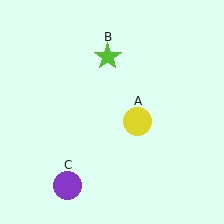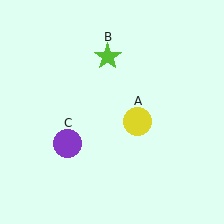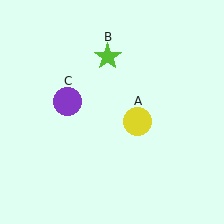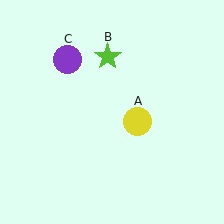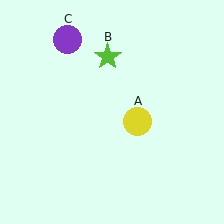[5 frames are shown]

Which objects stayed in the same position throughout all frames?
Yellow circle (object A) and lime star (object B) remained stationary.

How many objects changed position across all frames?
1 object changed position: purple circle (object C).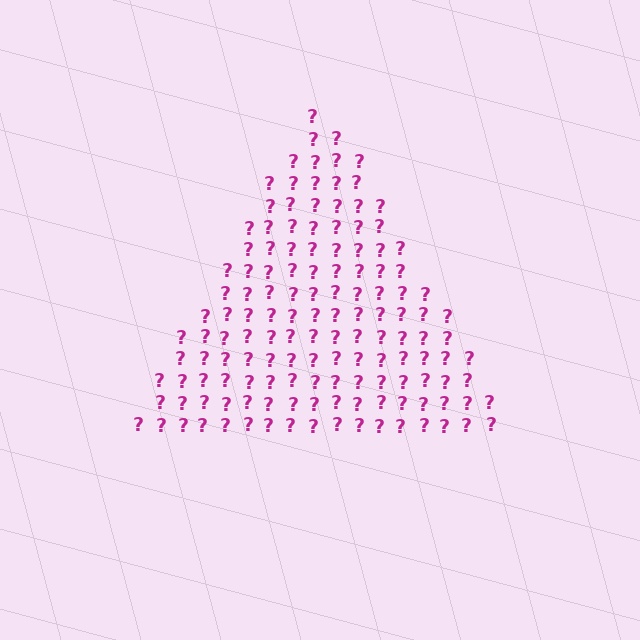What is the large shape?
The large shape is a triangle.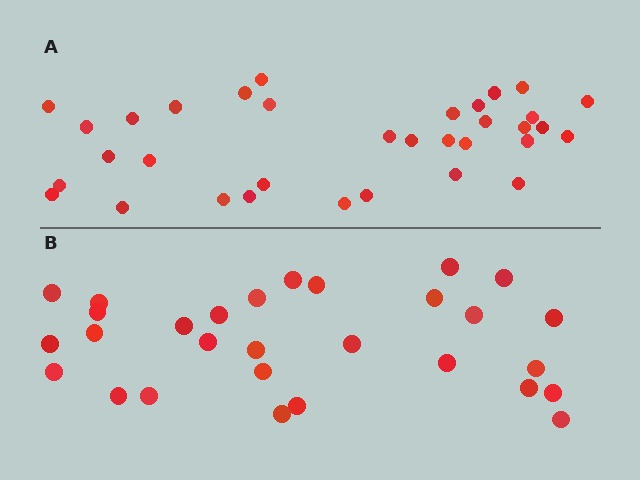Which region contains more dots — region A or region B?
Region A (the top region) has more dots.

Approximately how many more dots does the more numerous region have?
Region A has about 5 more dots than region B.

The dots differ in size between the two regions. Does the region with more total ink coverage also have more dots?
No. Region B has more total ink coverage because its dots are larger, but region A actually contains more individual dots. Total area can be misleading — the number of items is what matters here.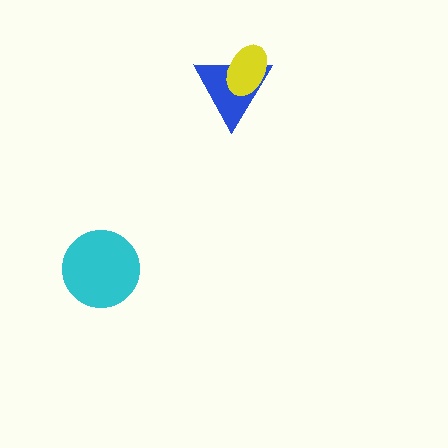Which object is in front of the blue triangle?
The yellow ellipse is in front of the blue triangle.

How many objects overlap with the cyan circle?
0 objects overlap with the cyan circle.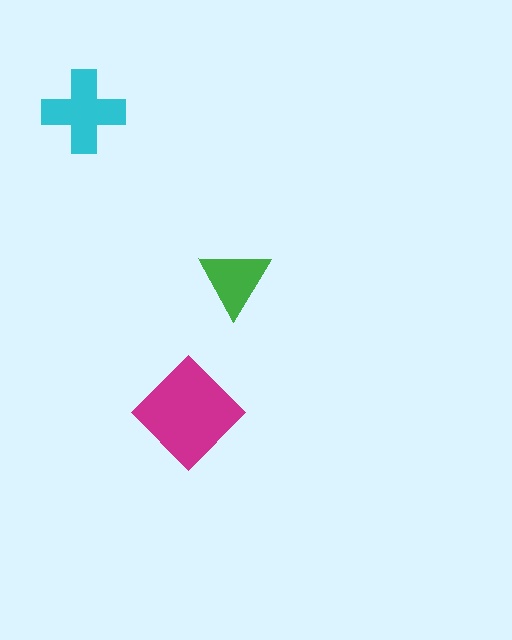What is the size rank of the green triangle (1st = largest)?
3rd.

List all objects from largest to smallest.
The magenta diamond, the cyan cross, the green triangle.